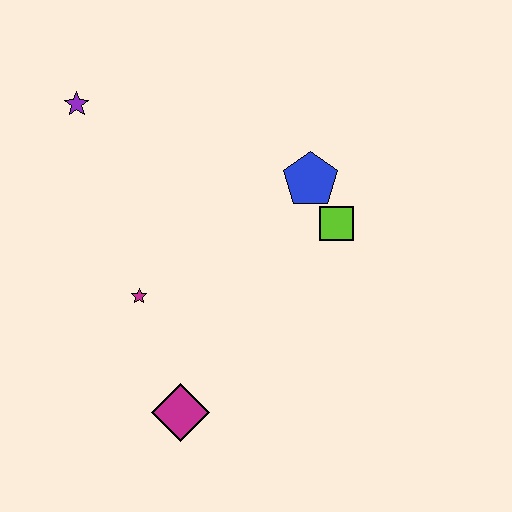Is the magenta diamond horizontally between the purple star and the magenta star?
No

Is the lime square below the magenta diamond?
No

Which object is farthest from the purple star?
The magenta diamond is farthest from the purple star.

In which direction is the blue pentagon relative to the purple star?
The blue pentagon is to the right of the purple star.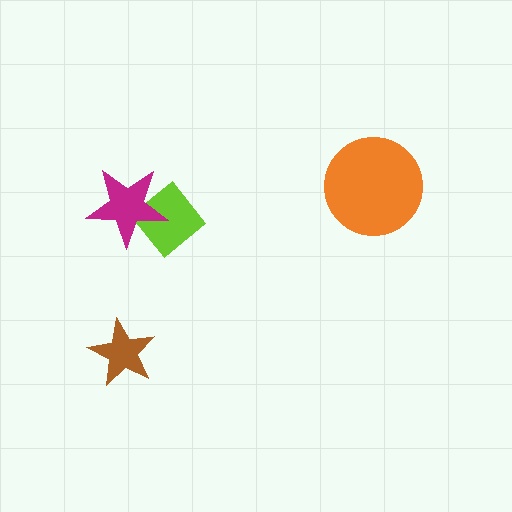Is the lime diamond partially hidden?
Yes, it is partially covered by another shape.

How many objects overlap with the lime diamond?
1 object overlaps with the lime diamond.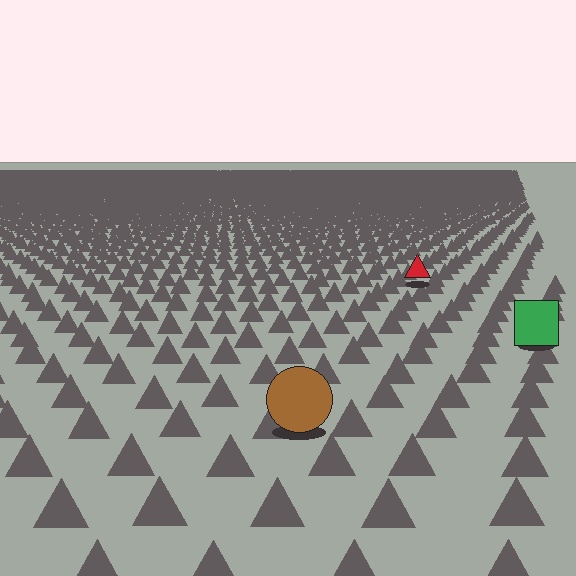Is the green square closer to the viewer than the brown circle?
No. The brown circle is closer — you can tell from the texture gradient: the ground texture is coarser near it.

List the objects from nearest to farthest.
From nearest to farthest: the brown circle, the green square, the red triangle.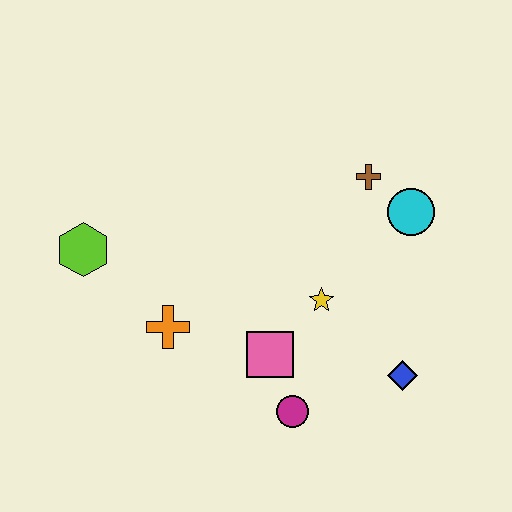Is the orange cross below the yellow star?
Yes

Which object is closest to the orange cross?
The pink square is closest to the orange cross.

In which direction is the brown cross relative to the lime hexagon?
The brown cross is to the right of the lime hexagon.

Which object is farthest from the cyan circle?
The lime hexagon is farthest from the cyan circle.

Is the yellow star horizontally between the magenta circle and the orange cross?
No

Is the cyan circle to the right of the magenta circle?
Yes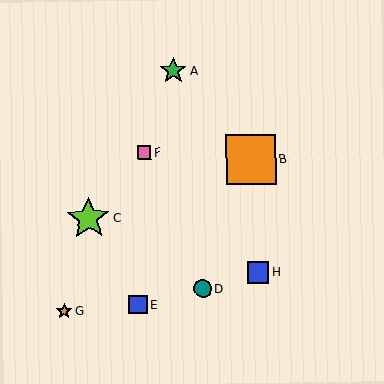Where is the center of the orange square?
The center of the orange square is at (251, 159).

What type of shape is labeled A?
Shape A is a green star.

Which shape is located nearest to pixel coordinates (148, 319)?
The blue square (labeled E) at (138, 304) is nearest to that location.